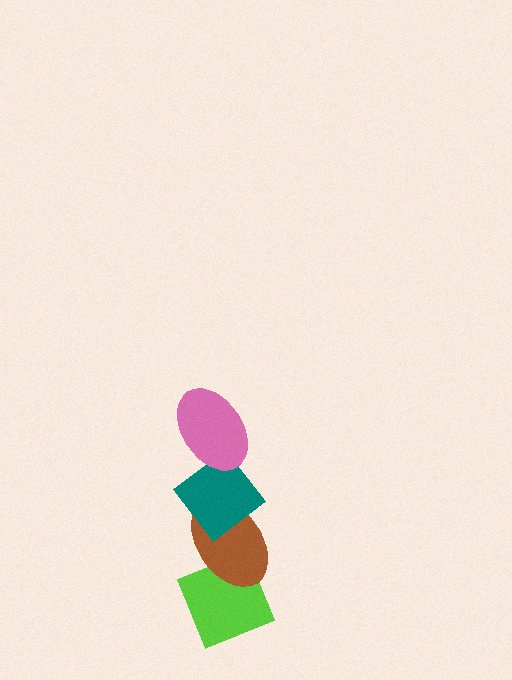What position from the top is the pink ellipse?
The pink ellipse is 1st from the top.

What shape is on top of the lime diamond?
The brown ellipse is on top of the lime diamond.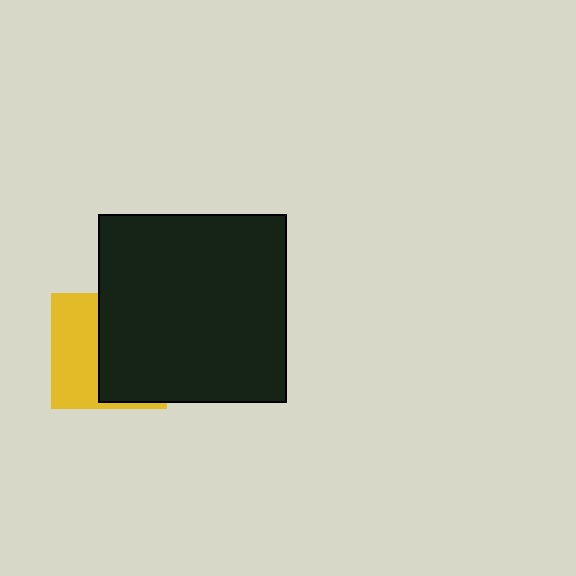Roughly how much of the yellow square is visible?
A small part of it is visible (roughly 43%).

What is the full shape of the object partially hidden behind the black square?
The partially hidden object is a yellow square.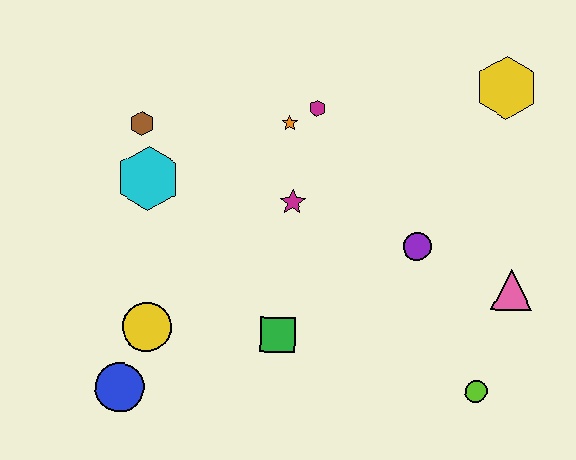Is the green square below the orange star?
Yes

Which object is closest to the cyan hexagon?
The brown hexagon is closest to the cyan hexagon.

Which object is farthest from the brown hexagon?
The lime circle is farthest from the brown hexagon.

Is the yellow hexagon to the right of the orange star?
Yes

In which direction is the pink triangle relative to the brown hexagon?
The pink triangle is to the right of the brown hexagon.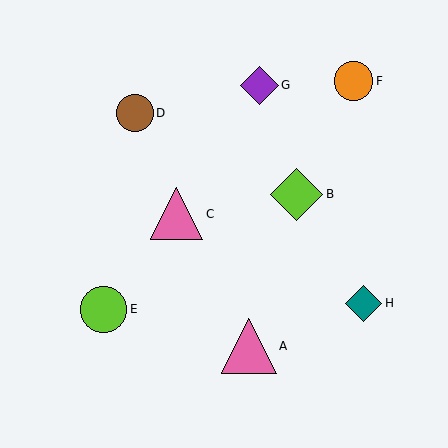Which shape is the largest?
The pink triangle (labeled A) is the largest.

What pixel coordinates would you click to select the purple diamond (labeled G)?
Click at (259, 85) to select the purple diamond G.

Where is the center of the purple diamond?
The center of the purple diamond is at (259, 85).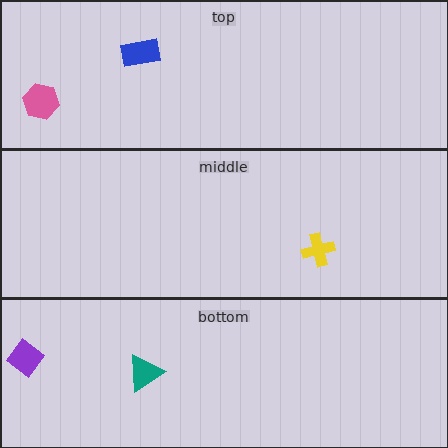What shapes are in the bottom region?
The teal triangle, the purple diamond.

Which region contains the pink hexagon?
The top region.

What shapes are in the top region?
The pink hexagon, the blue rectangle.